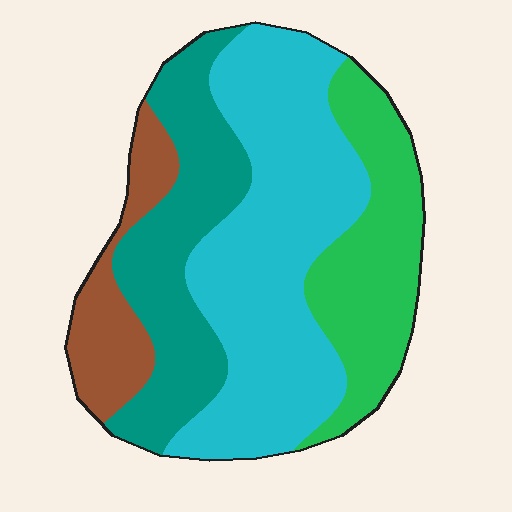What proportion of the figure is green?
Green takes up about one fifth (1/5) of the figure.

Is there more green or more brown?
Green.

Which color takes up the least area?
Brown, at roughly 10%.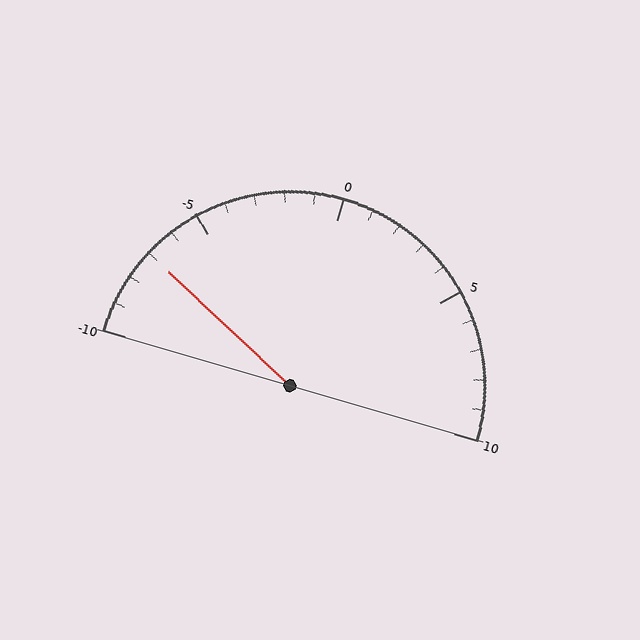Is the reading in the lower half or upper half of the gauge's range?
The reading is in the lower half of the range (-10 to 10).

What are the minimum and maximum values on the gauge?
The gauge ranges from -10 to 10.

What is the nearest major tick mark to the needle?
The nearest major tick mark is -5.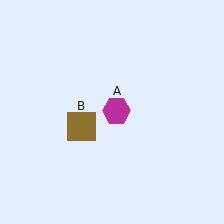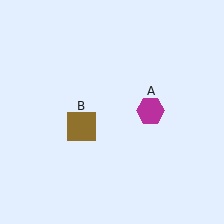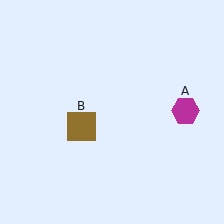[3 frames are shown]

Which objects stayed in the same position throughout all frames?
Brown square (object B) remained stationary.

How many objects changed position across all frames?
1 object changed position: magenta hexagon (object A).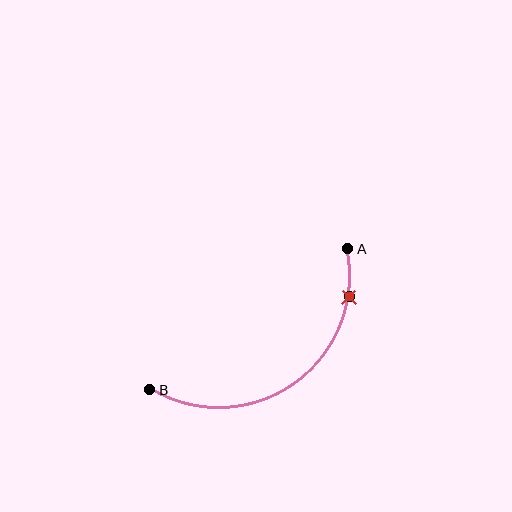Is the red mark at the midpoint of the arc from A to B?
No. The red mark lies on the arc but is closer to endpoint A. The arc midpoint would be at the point on the curve equidistant along the arc from both A and B.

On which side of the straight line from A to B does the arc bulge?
The arc bulges below and to the right of the straight line connecting A and B.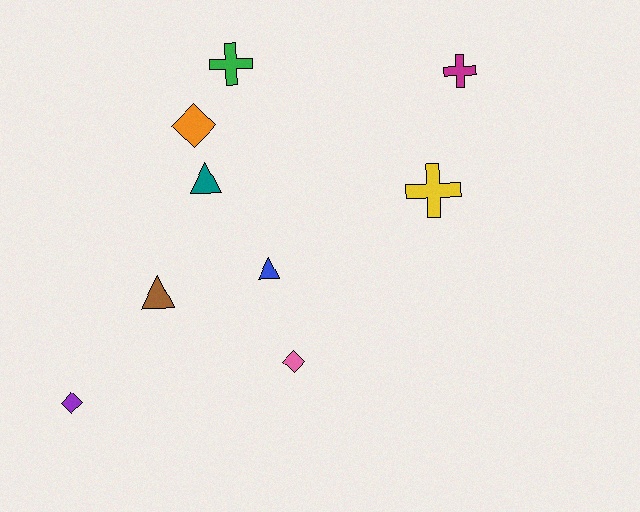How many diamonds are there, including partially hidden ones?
There are 3 diamonds.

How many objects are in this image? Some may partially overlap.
There are 9 objects.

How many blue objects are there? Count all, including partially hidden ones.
There is 1 blue object.